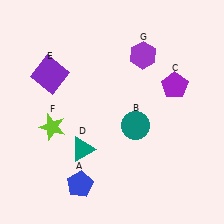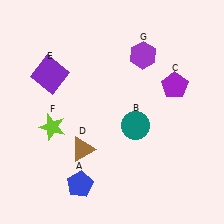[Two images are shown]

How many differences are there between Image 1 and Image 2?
There is 1 difference between the two images.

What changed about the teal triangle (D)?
In Image 1, D is teal. In Image 2, it changed to brown.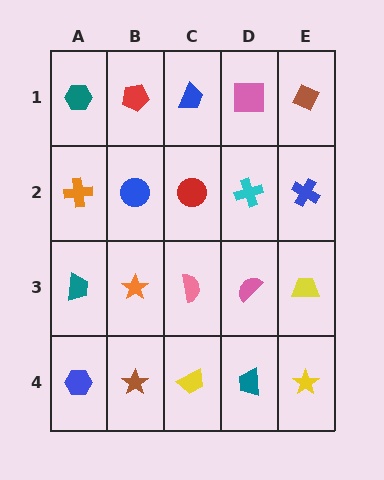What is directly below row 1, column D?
A cyan cross.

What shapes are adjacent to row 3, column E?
A blue cross (row 2, column E), a yellow star (row 4, column E), a pink semicircle (row 3, column D).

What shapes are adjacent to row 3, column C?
A red circle (row 2, column C), a yellow trapezoid (row 4, column C), an orange star (row 3, column B), a pink semicircle (row 3, column D).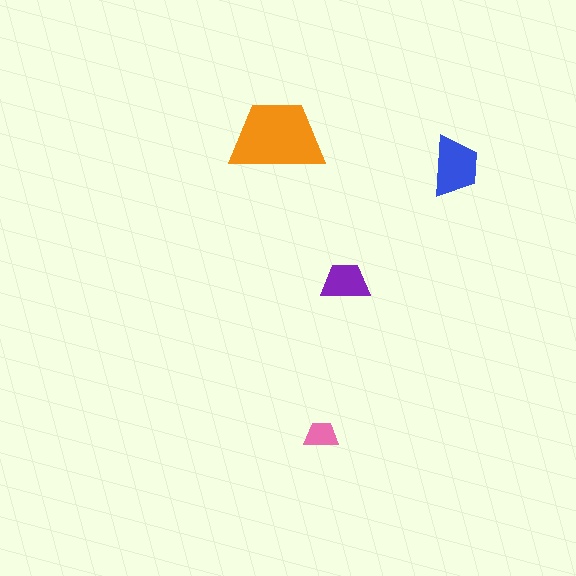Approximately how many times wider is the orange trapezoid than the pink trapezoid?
About 2.5 times wider.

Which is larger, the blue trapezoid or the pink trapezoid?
The blue one.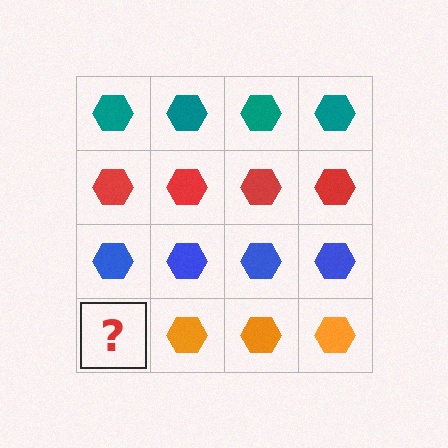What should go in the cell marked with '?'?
The missing cell should contain an orange hexagon.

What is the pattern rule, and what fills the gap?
The rule is that each row has a consistent color. The gap should be filled with an orange hexagon.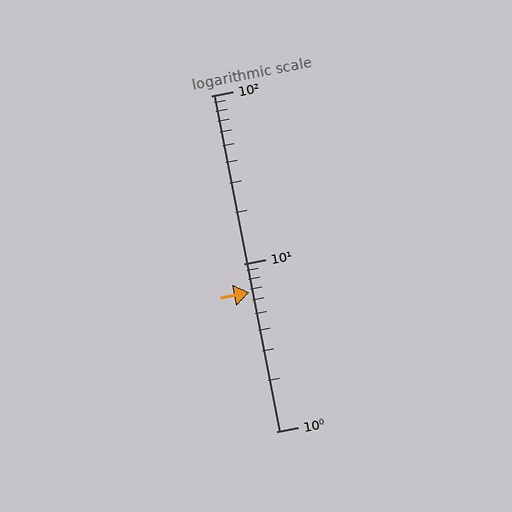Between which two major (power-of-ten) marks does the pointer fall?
The pointer is between 1 and 10.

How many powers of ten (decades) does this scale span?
The scale spans 2 decades, from 1 to 100.